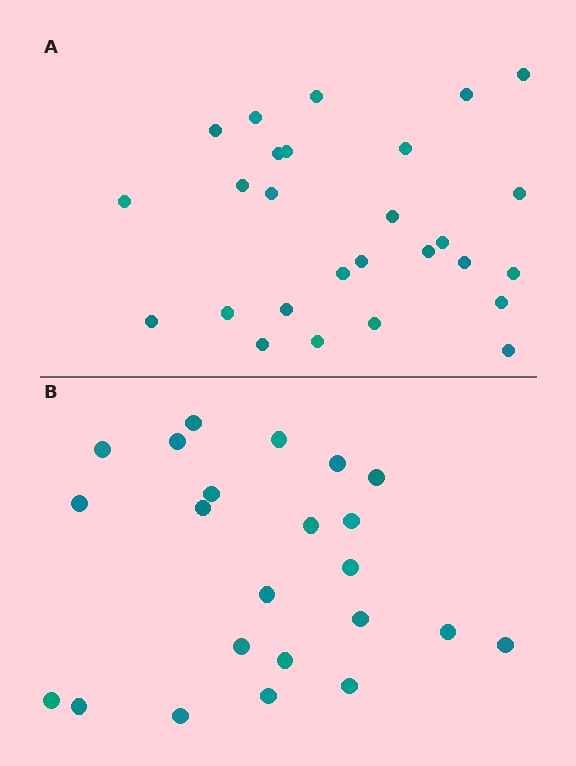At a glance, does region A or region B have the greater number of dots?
Region A (the top region) has more dots.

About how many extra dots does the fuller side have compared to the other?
Region A has about 4 more dots than region B.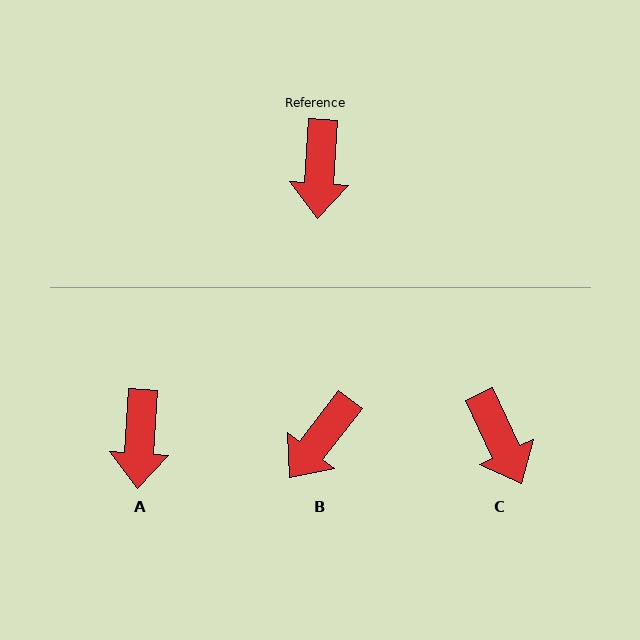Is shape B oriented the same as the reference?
No, it is off by about 34 degrees.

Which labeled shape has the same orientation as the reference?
A.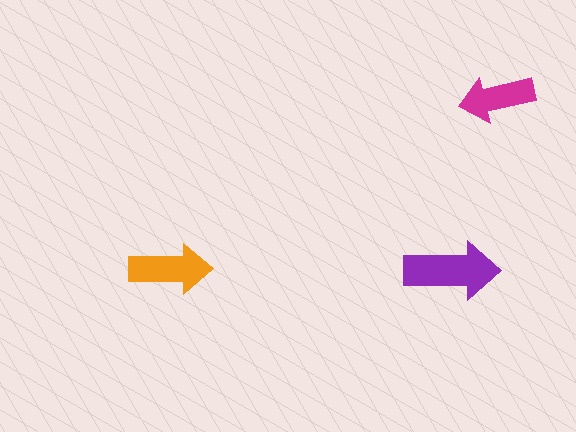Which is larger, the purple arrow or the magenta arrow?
The purple one.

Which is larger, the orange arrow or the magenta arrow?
The orange one.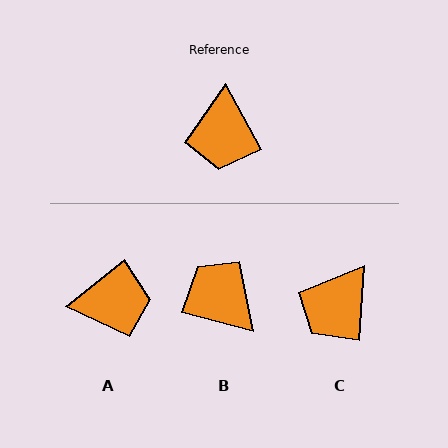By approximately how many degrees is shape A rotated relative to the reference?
Approximately 100 degrees counter-clockwise.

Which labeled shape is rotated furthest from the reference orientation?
B, about 134 degrees away.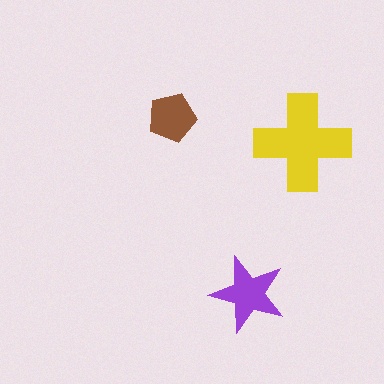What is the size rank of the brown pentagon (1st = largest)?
3rd.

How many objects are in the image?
There are 3 objects in the image.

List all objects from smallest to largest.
The brown pentagon, the purple star, the yellow cross.